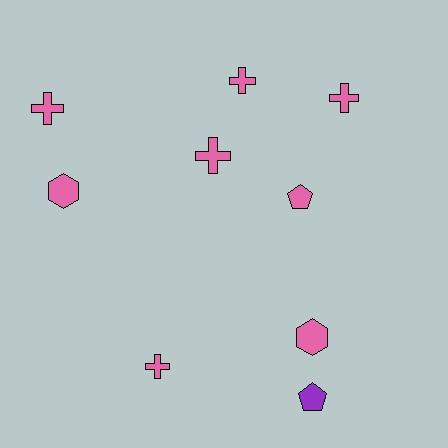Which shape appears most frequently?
Cross, with 5 objects.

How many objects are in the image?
There are 9 objects.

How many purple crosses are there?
There are no purple crosses.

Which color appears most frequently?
Pink, with 8 objects.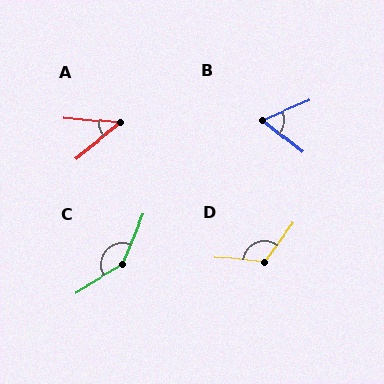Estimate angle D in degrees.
Approximately 121 degrees.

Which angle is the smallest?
A, at approximately 44 degrees.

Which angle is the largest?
C, at approximately 143 degrees.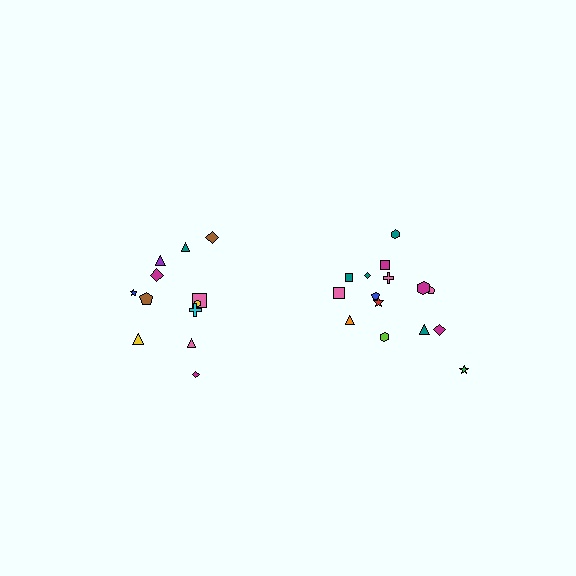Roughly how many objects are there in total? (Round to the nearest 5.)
Roughly 25 objects in total.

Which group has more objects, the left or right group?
The right group.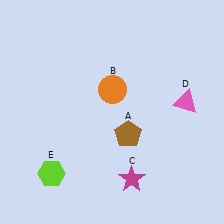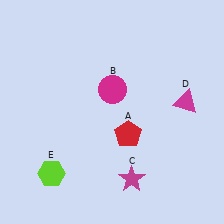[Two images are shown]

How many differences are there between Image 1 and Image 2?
There are 3 differences between the two images.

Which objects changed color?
A changed from brown to red. B changed from orange to magenta. D changed from pink to magenta.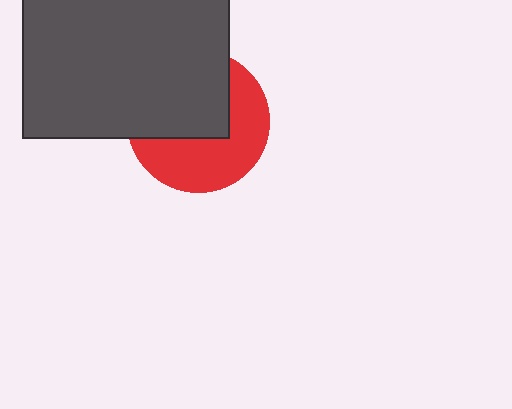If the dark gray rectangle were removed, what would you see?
You would see the complete red circle.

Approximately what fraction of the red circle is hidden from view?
Roughly 50% of the red circle is hidden behind the dark gray rectangle.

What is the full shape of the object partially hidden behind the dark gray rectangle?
The partially hidden object is a red circle.